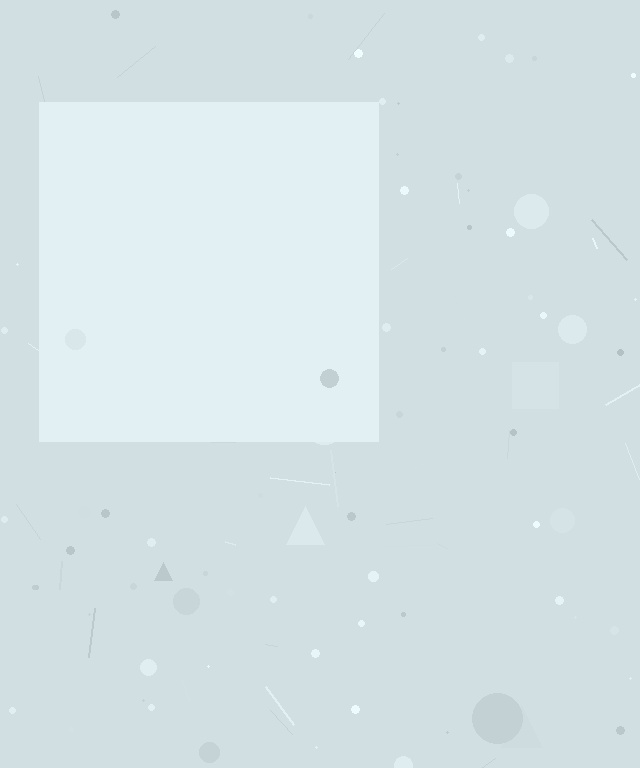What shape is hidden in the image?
A square is hidden in the image.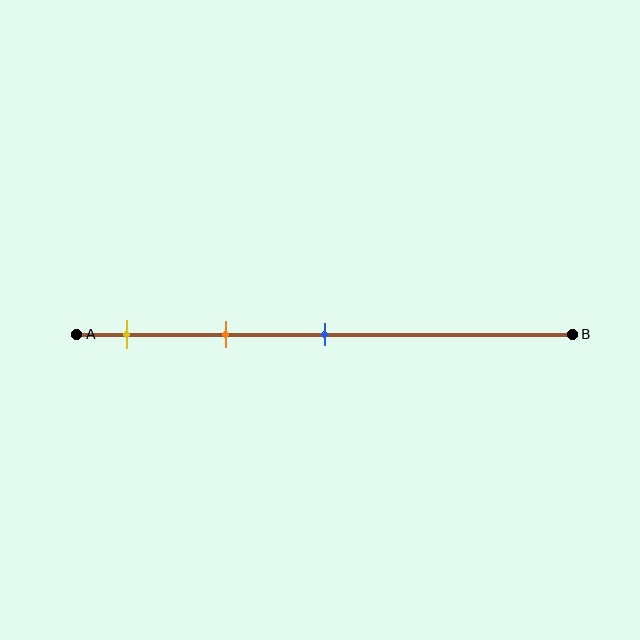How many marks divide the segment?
There are 3 marks dividing the segment.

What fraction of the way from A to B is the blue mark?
The blue mark is approximately 50% (0.5) of the way from A to B.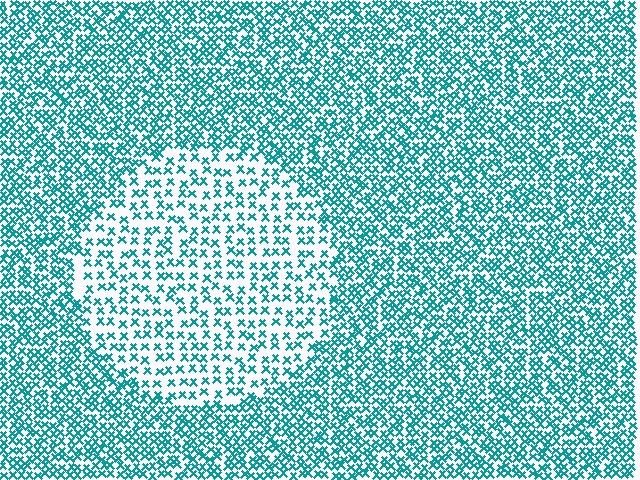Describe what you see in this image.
The image contains small teal elements arranged at two different densities. A circle-shaped region is visible where the elements are less densely packed than the surrounding area.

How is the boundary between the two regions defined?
The boundary is defined by a change in element density (approximately 2.0x ratio). All elements are the same color, size, and shape.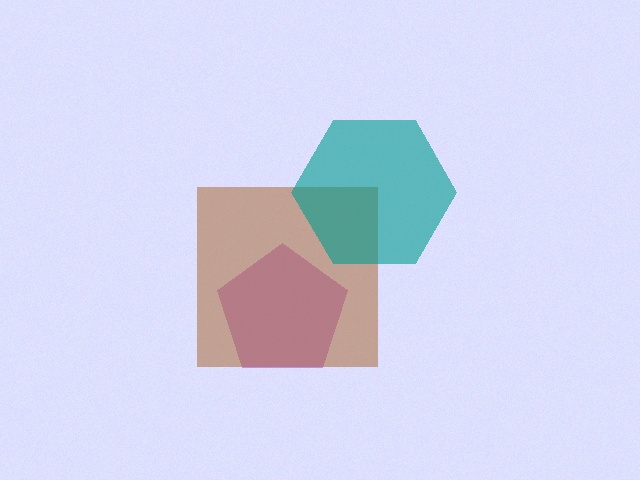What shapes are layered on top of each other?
The layered shapes are: a purple pentagon, a brown square, a teal hexagon.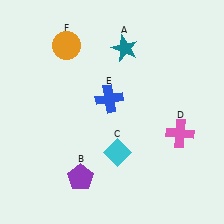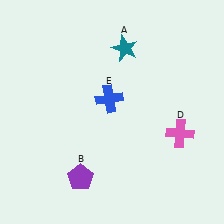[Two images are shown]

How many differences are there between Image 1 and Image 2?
There are 2 differences between the two images.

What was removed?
The orange circle (F), the cyan diamond (C) were removed in Image 2.